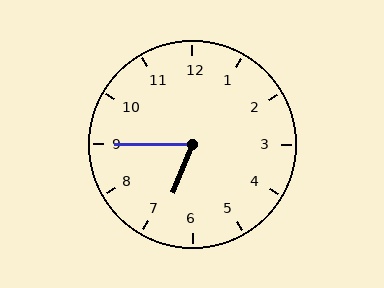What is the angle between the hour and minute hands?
Approximately 68 degrees.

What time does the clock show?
6:45.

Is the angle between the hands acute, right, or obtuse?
It is acute.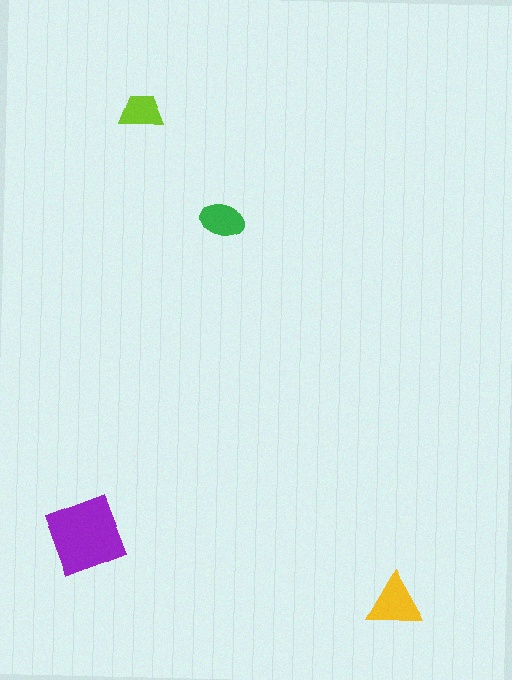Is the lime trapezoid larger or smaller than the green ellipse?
Smaller.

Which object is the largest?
The purple diamond.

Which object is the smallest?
The lime trapezoid.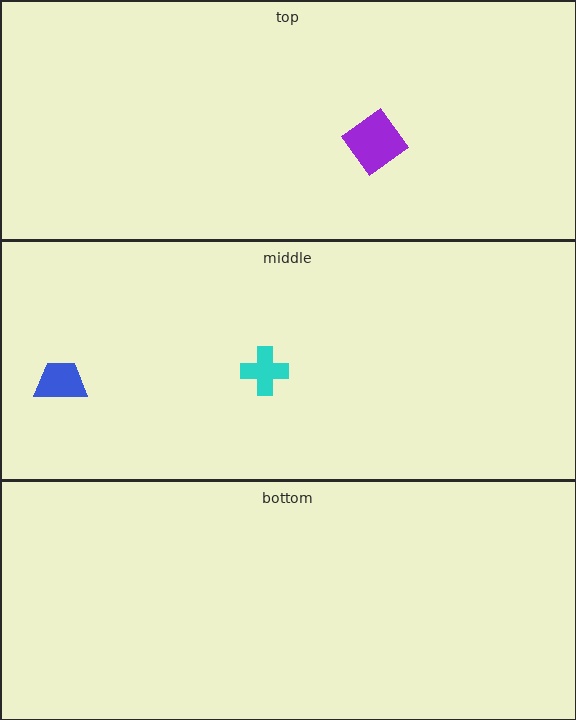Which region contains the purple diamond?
The top region.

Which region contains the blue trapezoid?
The middle region.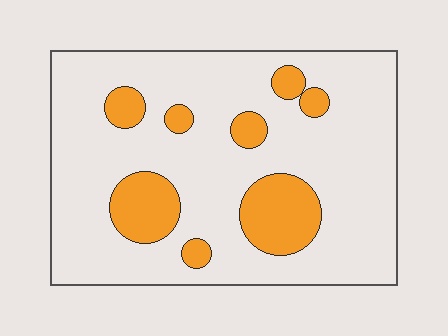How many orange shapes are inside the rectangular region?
8.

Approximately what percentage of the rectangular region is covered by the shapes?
Approximately 20%.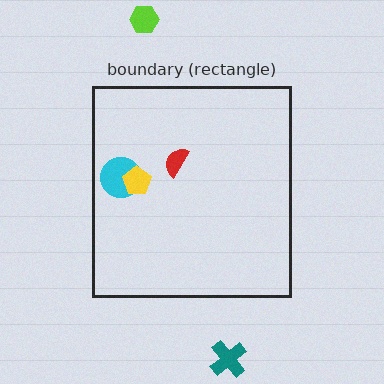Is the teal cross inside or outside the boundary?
Outside.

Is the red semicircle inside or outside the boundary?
Inside.